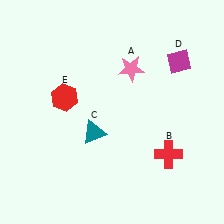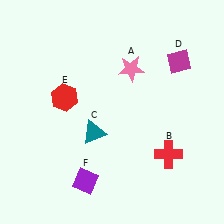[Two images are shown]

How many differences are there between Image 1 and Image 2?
There is 1 difference between the two images.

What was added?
A purple diamond (F) was added in Image 2.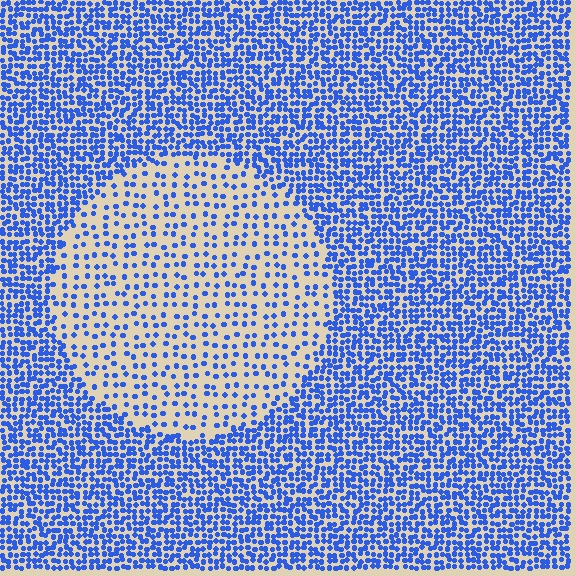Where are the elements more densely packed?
The elements are more densely packed outside the circle boundary.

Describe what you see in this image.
The image contains small blue elements arranged at two different densities. A circle-shaped region is visible where the elements are less densely packed than the surrounding area.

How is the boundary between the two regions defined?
The boundary is defined by a change in element density (approximately 2.6x ratio). All elements are the same color, size, and shape.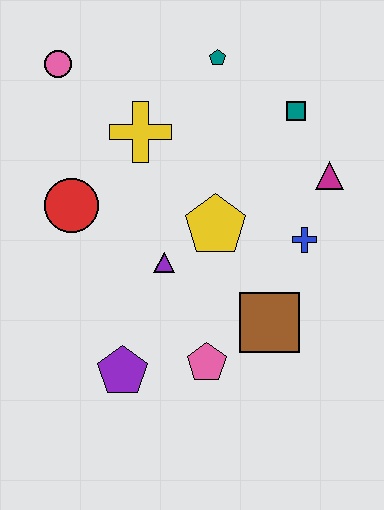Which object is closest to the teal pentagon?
The teal square is closest to the teal pentagon.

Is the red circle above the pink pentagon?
Yes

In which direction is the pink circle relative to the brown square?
The pink circle is above the brown square.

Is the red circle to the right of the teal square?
No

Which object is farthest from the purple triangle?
The pink circle is farthest from the purple triangle.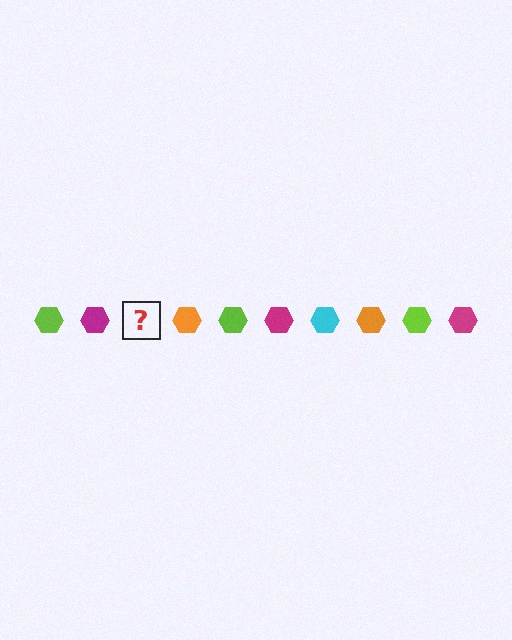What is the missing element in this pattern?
The missing element is a cyan hexagon.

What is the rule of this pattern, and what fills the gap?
The rule is that the pattern cycles through lime, magenta, cyan, orange hexagons. The gap should be filled with a cyan hexagon.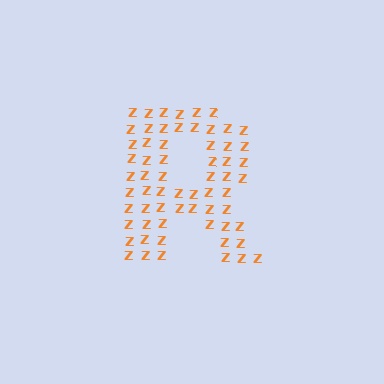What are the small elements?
The small elements are letter Z's.